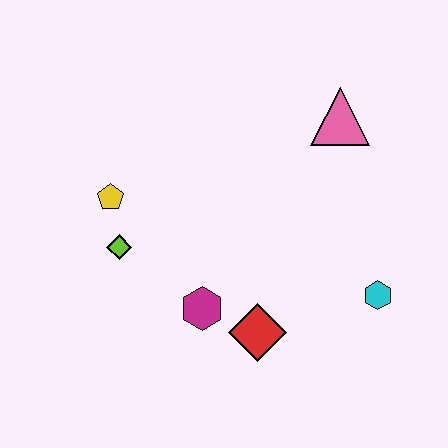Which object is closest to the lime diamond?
The yellow pentagon is closest to the lime diamond.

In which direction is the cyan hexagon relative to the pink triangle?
The cyan hexagon is below the pink triangle.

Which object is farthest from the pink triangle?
The lime diamond is farthest from the pink triangle.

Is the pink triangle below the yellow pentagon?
No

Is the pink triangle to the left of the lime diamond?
No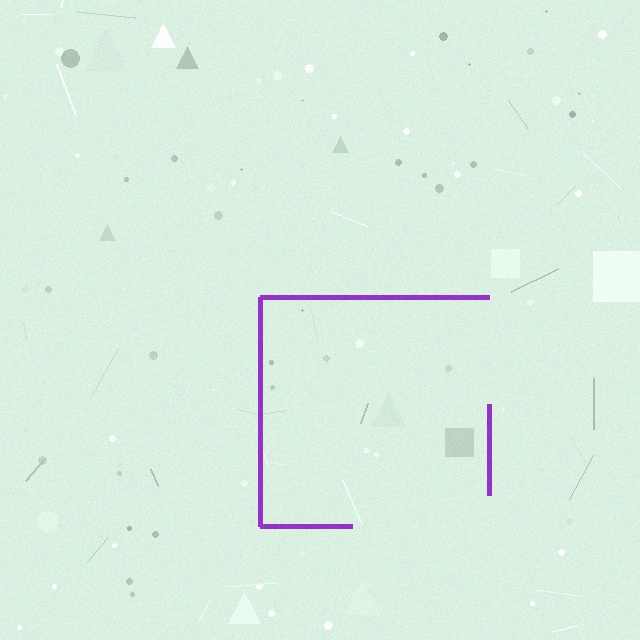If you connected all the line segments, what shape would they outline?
They would outline a square.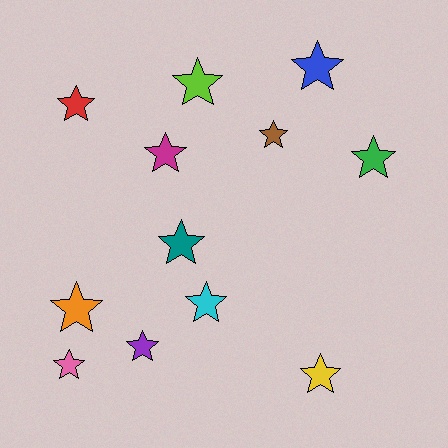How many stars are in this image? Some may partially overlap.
There are 12 stars.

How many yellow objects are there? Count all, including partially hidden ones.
There is 1 yellow object.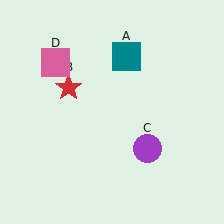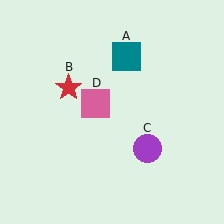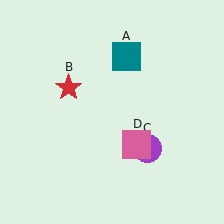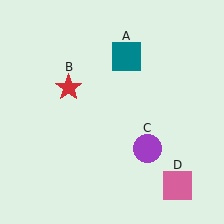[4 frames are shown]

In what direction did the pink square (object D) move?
The pink square (object D) moved down and to the right.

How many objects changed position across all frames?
1 object changed position: pink square (object D).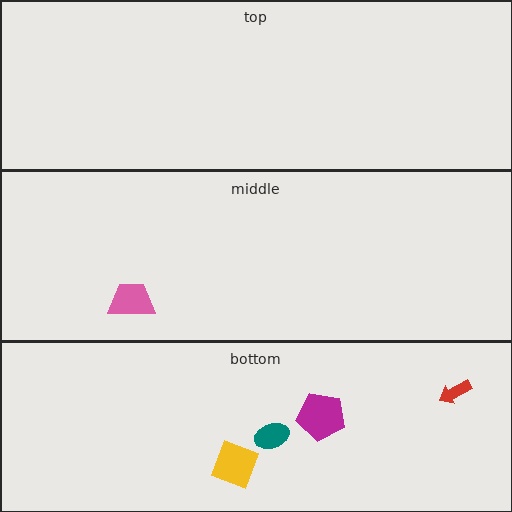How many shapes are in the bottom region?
4.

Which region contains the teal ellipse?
The bottom region.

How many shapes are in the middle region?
1.